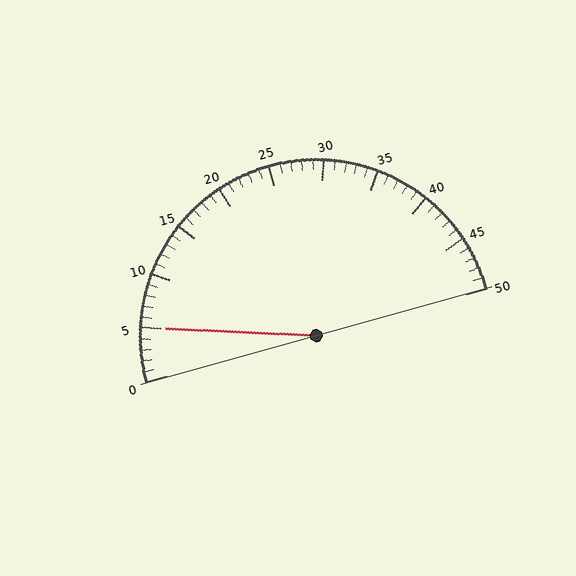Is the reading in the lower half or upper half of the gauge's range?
The reading is in the lower half of the range (0 to 50).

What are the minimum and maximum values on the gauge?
The gauge ranges from 0 to 50.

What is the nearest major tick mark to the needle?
The nearest major tick mark is 5.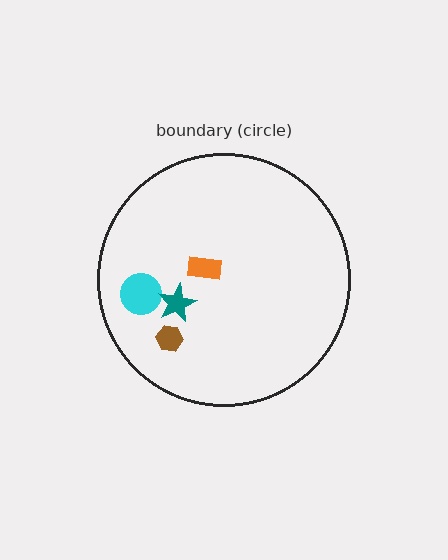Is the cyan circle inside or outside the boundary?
Inside.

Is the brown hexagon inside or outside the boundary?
Inside.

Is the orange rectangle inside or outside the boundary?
Inside.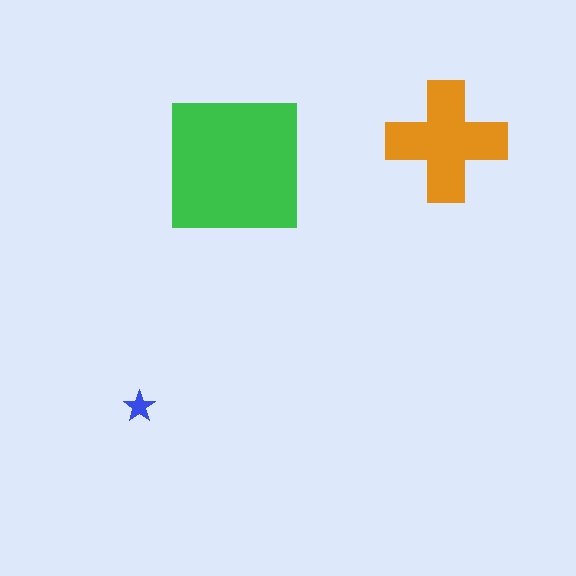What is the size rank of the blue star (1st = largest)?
3rd.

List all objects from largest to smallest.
The green square, the orange cross, the blue star.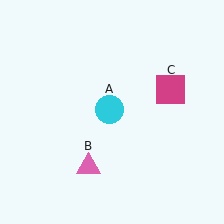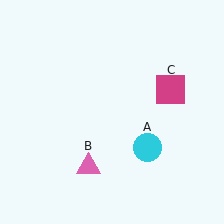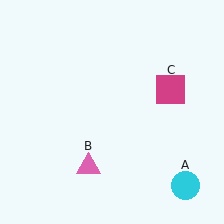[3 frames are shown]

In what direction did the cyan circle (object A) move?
The cyan circle (object A) moved down and to the right.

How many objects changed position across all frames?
1 object changed position: cyan circle (object A).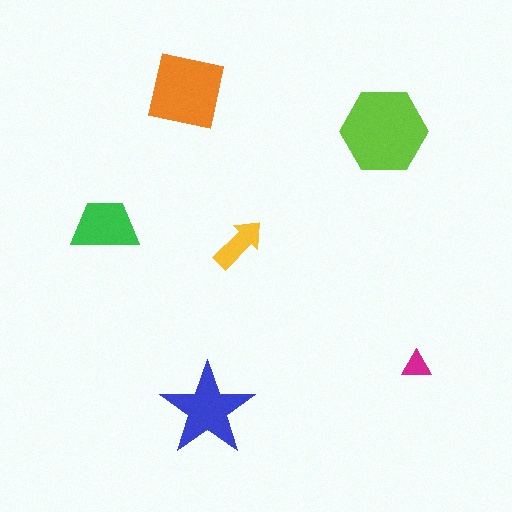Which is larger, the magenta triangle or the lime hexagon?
The lime hexagon.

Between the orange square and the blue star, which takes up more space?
The orange square.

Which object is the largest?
The lime hexagon.